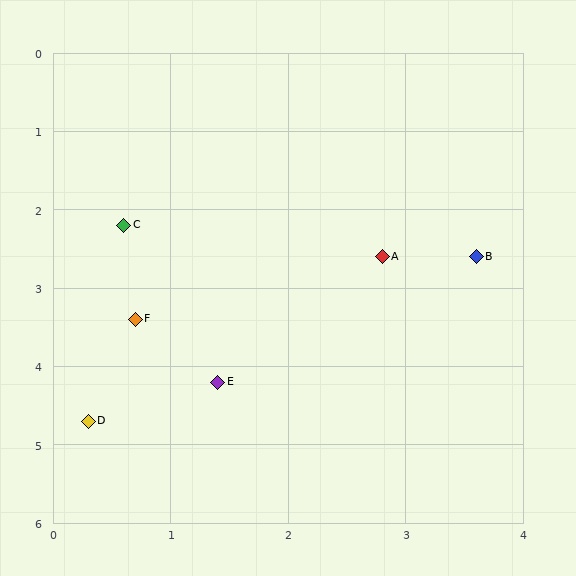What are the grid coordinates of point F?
Point F is at approximately (0.7, 3.4).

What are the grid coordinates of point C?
Point C is at approximately (0.6, 2.2).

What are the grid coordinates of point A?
Point A is at approximately (2.8, 2.6).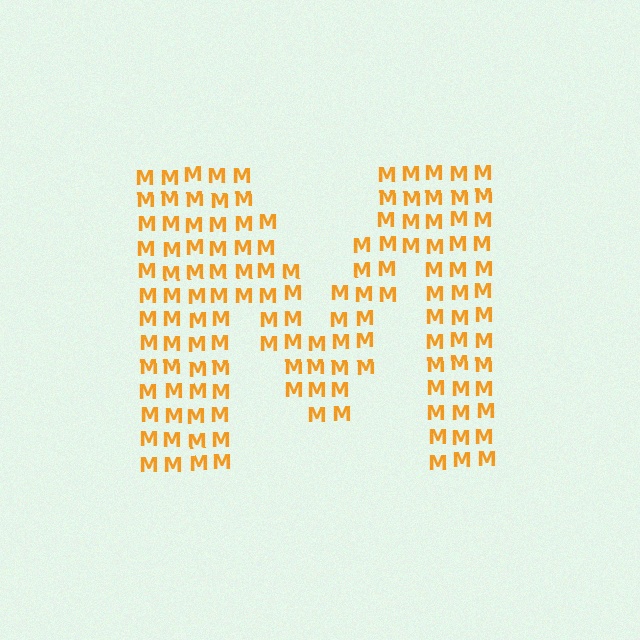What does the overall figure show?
The overall figure shows the letter M.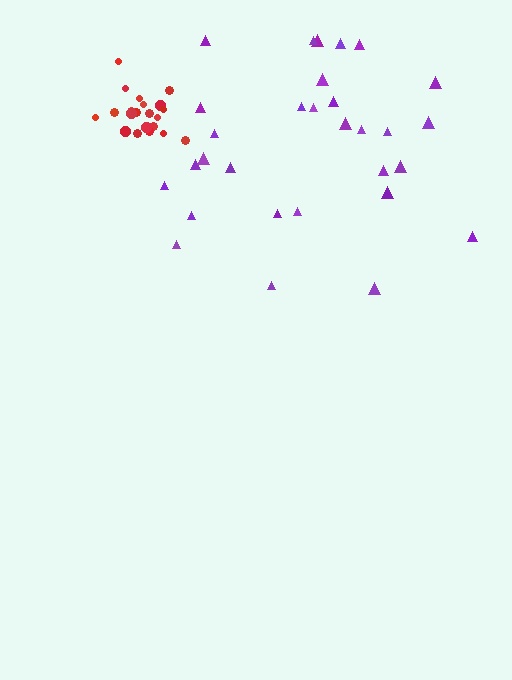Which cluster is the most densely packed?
Red.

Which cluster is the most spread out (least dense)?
Purple.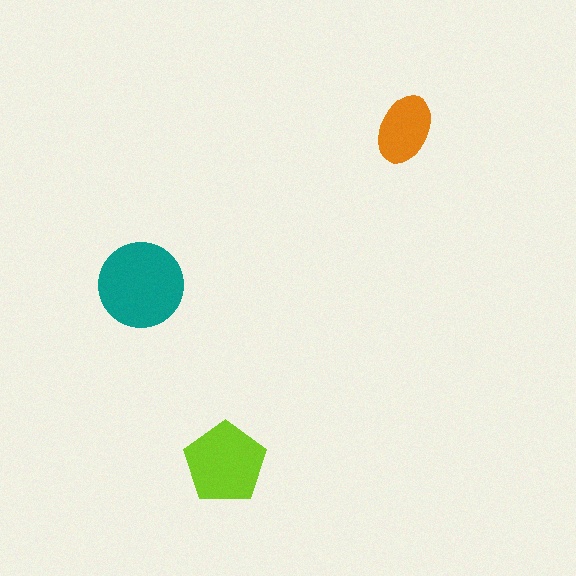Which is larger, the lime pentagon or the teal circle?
The teal circle.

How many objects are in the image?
There are 3 objects in the image.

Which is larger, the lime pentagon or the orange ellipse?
The lime pentagon.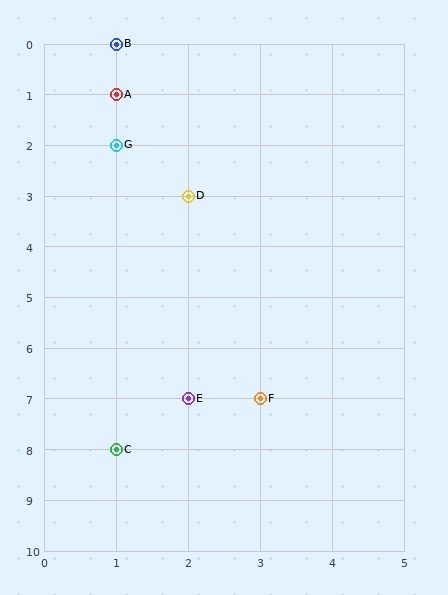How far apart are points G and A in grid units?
Points G and A are 1 row apart.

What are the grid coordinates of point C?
Point C is at grid coordinates (1, 8).